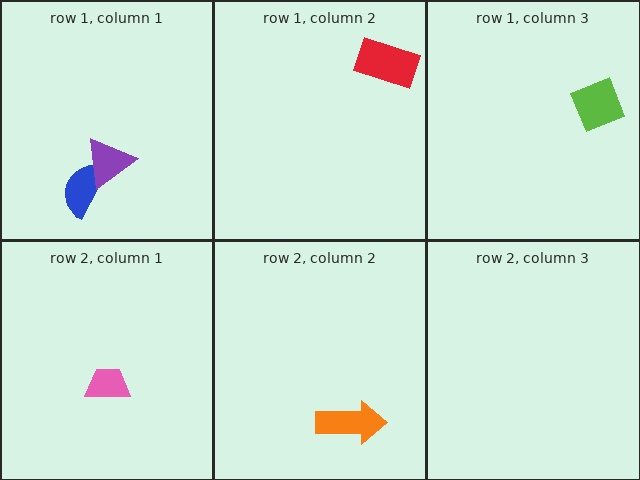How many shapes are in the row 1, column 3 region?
1.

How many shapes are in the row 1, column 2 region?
1.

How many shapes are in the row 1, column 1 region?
2.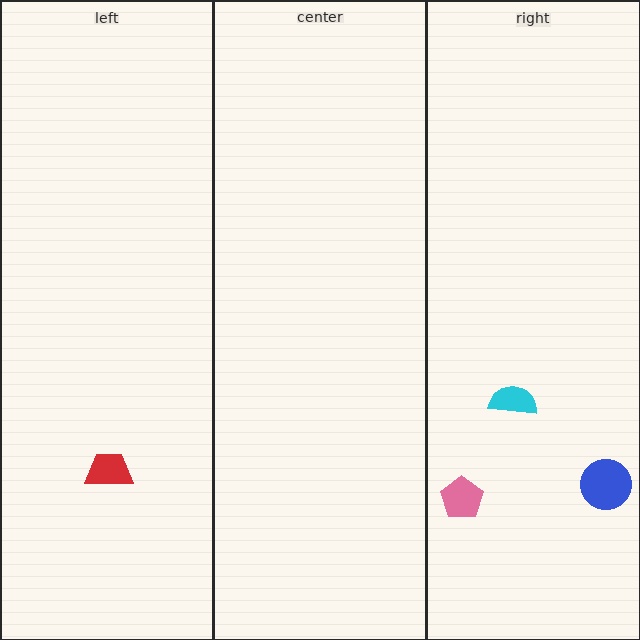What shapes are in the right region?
The cyan semicircle, the blue circle, the pink pentagon.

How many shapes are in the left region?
1.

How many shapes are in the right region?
3.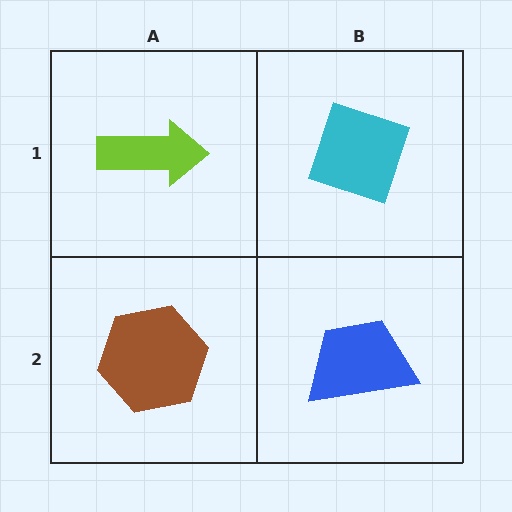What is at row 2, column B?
A blue trapezoid.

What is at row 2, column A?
A brown hexagon.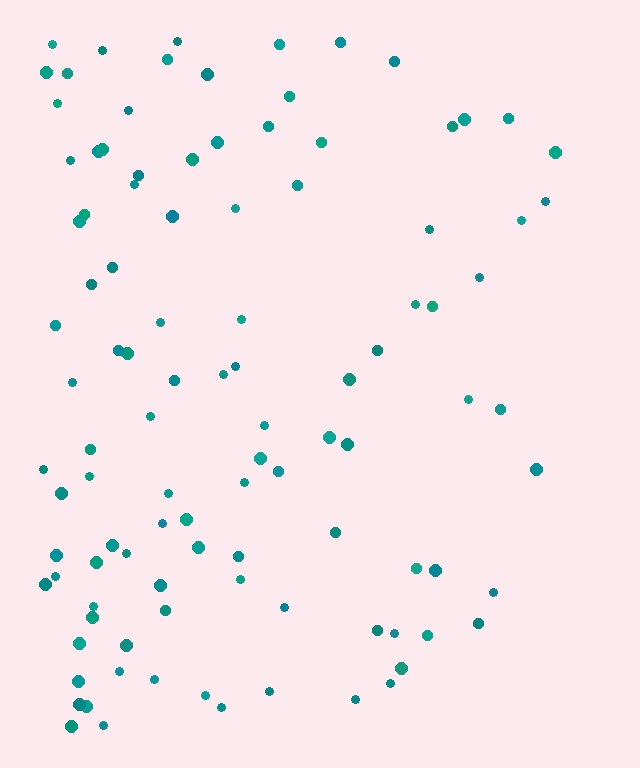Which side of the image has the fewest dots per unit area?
The right.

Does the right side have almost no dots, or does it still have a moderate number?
Still a moderate number, just noticeably fewer than the left.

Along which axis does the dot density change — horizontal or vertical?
Horizontal.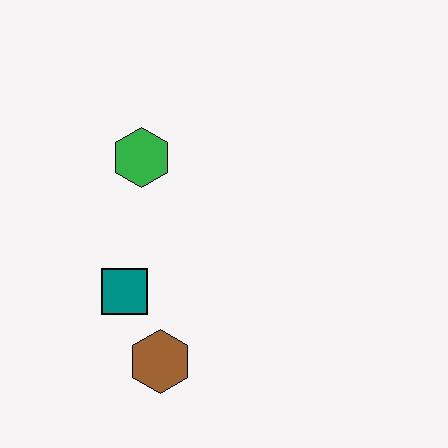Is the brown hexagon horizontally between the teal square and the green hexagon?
No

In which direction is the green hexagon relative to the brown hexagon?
The green hexagon is above the brown hexagon.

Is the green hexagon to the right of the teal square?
Yes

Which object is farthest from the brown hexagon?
The green hexagon is farthest from the brown hexagon.